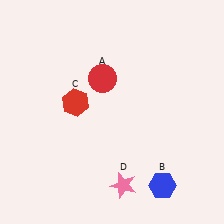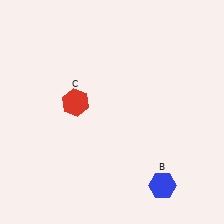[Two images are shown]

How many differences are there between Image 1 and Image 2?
There are 2 differences between the two images.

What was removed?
The pink star (D), the red circle (A) were removed in Image 2.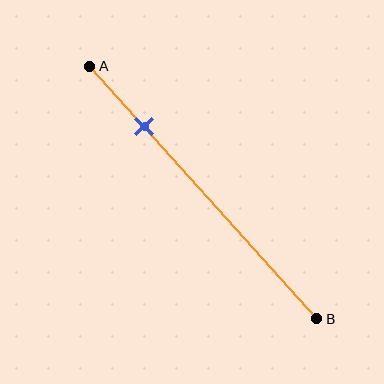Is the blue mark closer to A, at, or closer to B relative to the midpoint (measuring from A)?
The blue mark is closer to point A than the midpoint of segment AB.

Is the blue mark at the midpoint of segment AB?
No, the mark is at about 25% from A, not at the 50% midpoint.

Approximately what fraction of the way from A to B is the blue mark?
The blue mark is approximately 25% of the way from A to B.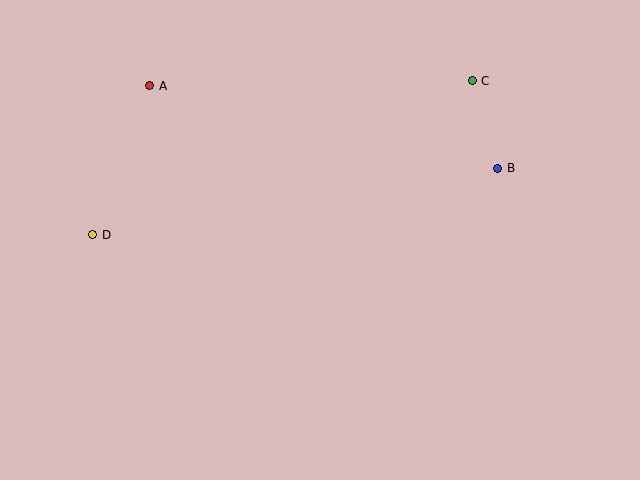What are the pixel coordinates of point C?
Point C is at (472, 81).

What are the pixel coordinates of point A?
Point A is at (150, 86).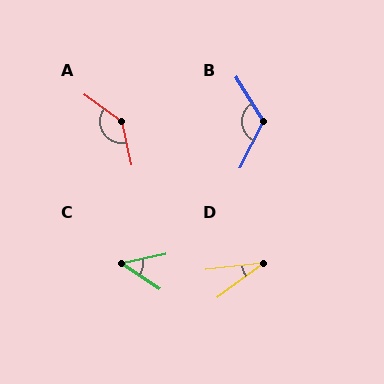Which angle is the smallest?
D, at approximately 30 degrees.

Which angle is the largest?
A, at approximately 138 degrees.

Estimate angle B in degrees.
Approximately 122 degrees.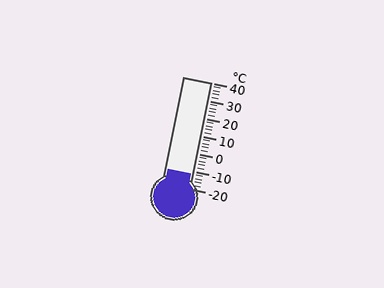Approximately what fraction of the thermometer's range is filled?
The thermometer is filled to approximately 15% of its range.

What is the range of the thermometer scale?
The thermometer scale ranges from -20°C to 40°C.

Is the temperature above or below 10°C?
The temperature is below 10°C.